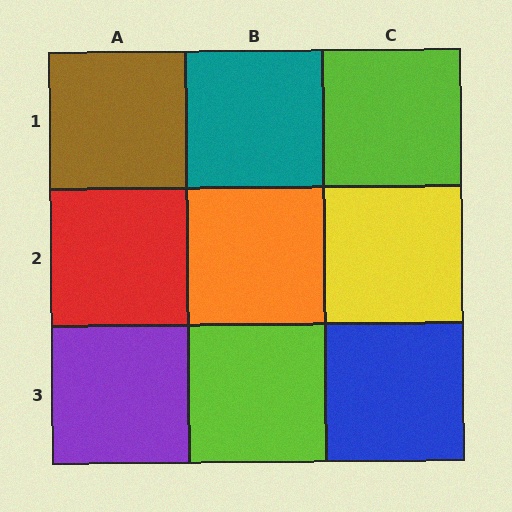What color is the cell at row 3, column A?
Purple.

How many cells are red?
1 cell is red.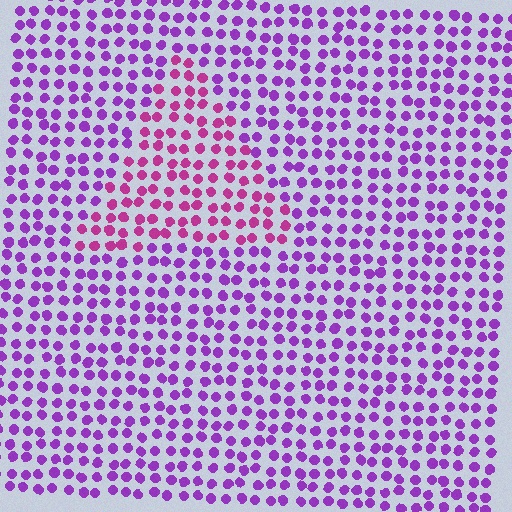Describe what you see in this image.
The image is filled with small purple elements in a uniform arrangement. A triangle-shaped region is visible where the elements are tinted to a slightly different hue, forming a subtle color boundary.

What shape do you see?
I see a triangle.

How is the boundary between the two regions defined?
The boundary is defined purely by a slight shift in hue (about 36 degrees). Spacing, size, and orientation are identical on both sides.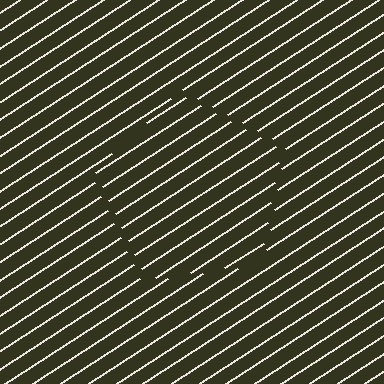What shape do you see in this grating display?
An illusory pentagon. The interior of the shape contains the same grating, shifted by half a period — the contour is defined by the phase discontinuity where line-ends from the inner and outer gratings abut.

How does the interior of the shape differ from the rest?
The interior of the shape contains the same grating, shifted by half a period — the contour is defined by the phase discontinuity where line-ends from the inner and outer gratings abut.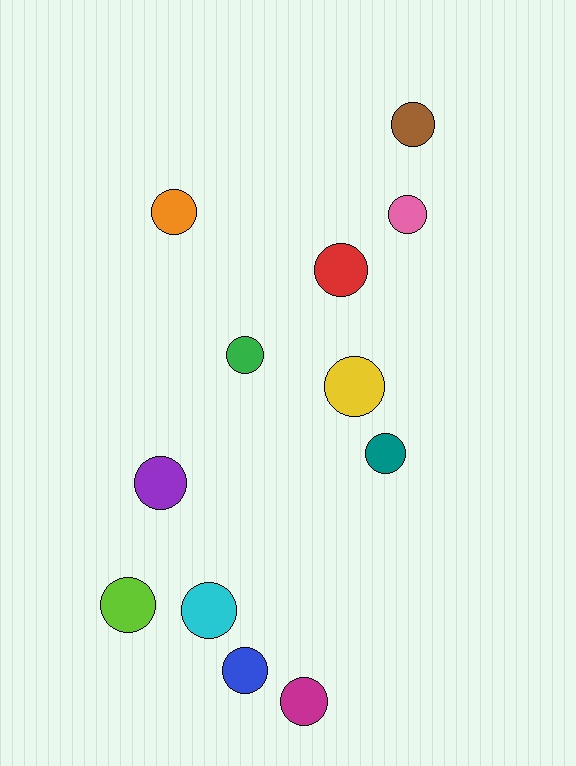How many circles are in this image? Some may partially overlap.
There are 12 circles.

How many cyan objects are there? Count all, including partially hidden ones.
There is 1 cyan object.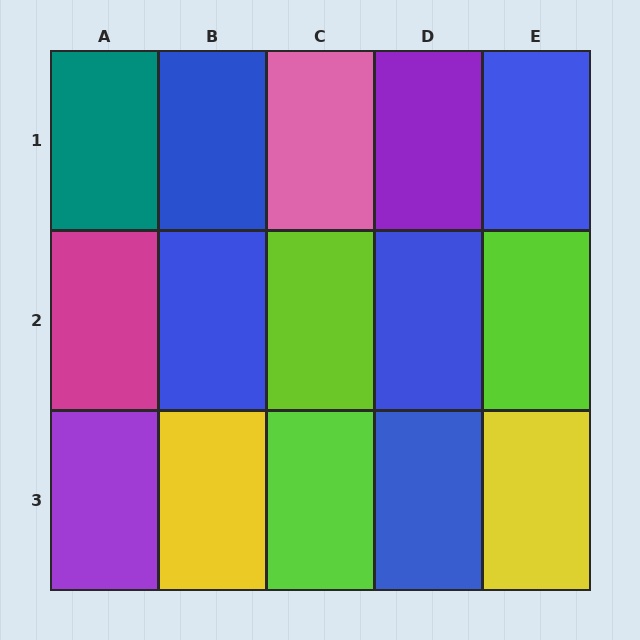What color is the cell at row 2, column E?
Lime.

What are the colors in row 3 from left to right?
Purple, yellow, lime, blue, yellow.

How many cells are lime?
3 cells are lime.